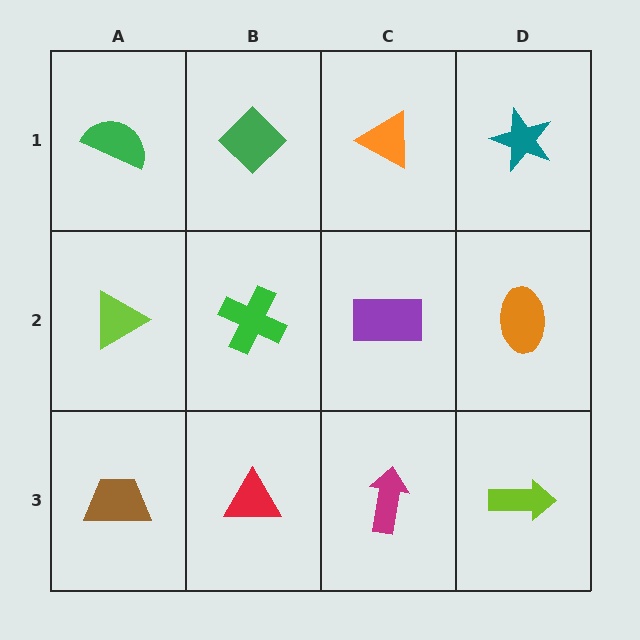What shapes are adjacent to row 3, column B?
A green cross (row 2, column B), a brown trapezoid (row 3, column A), a magenta arrow (row 3, column C).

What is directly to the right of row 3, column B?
A magenta arrow.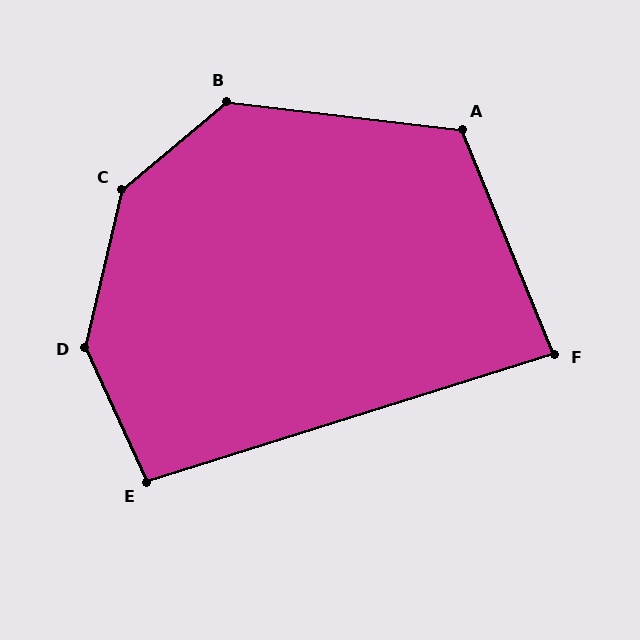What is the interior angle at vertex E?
Approximately 97 degrees (obtuse).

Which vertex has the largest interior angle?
C, at approximately 143 degrees.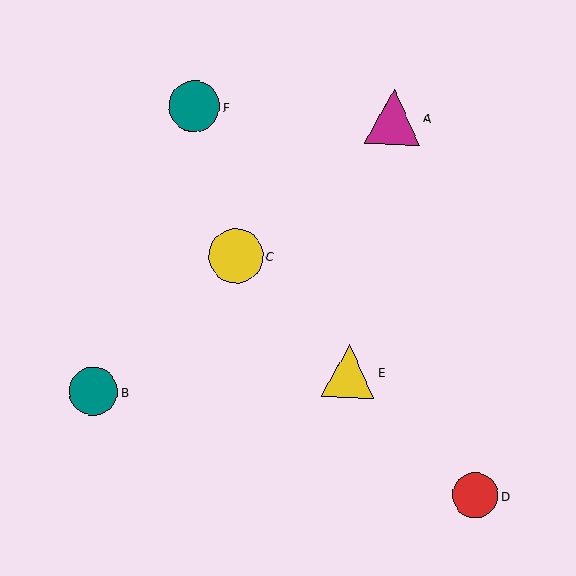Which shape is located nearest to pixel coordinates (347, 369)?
The yellow triangle (labeled E) at (349, 371) is nearest to that location.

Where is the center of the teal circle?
The center of the teal circle is at (94, 391).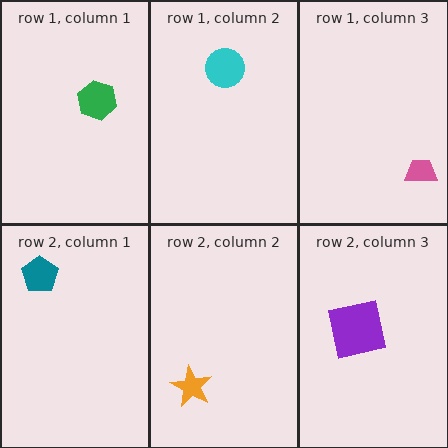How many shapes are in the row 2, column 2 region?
1.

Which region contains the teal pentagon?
The row 2, column 1 region.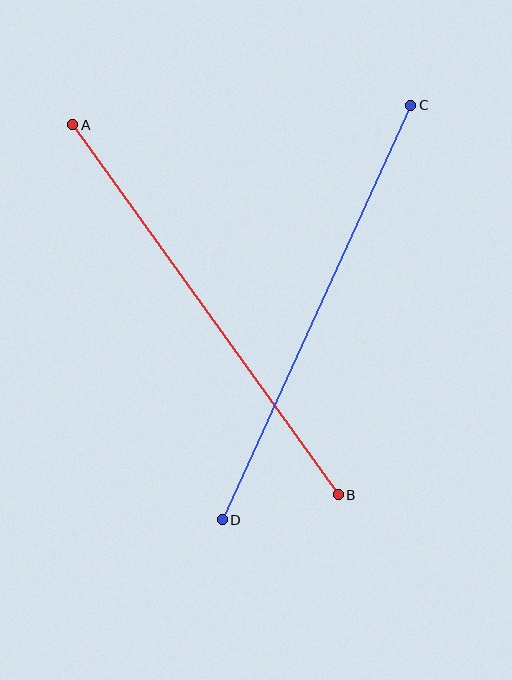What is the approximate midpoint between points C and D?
The midpoint is at approximately (316, 313) pixels.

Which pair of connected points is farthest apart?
Points A and B are farthest apart.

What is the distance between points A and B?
The distance is approximately 455 pixels.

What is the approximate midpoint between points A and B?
The midpoint is at approximately (205, 310) pixels.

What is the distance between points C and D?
The distance is approximately 455 pixels.